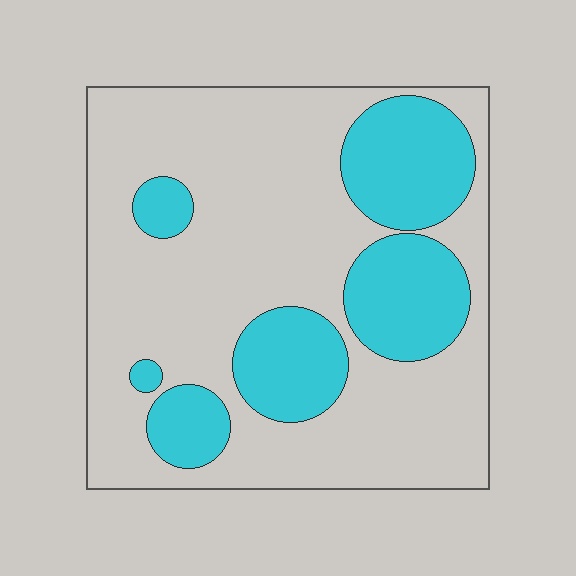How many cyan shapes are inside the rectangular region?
6.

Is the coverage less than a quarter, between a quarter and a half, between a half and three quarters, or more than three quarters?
Between a quarter and a half.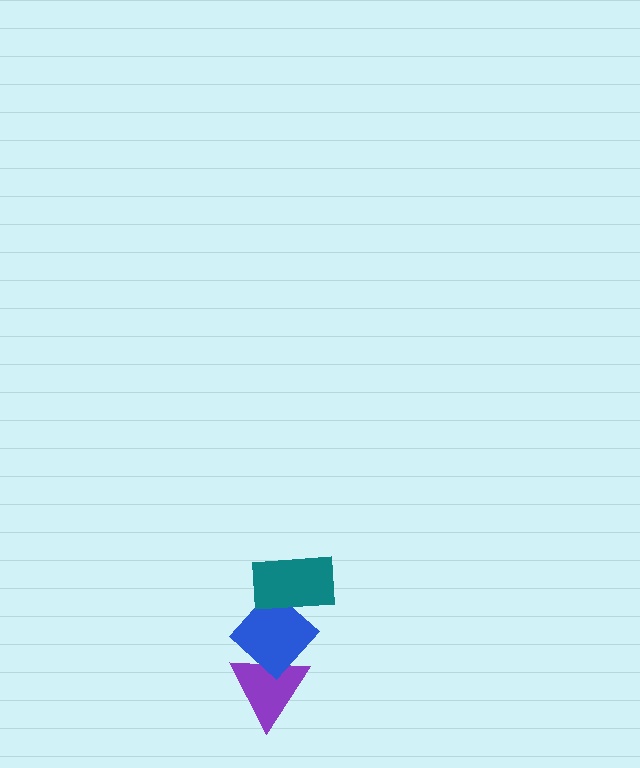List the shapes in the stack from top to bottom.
From top to bottom: the teal rectangle, the blue diamond, the purple triangle.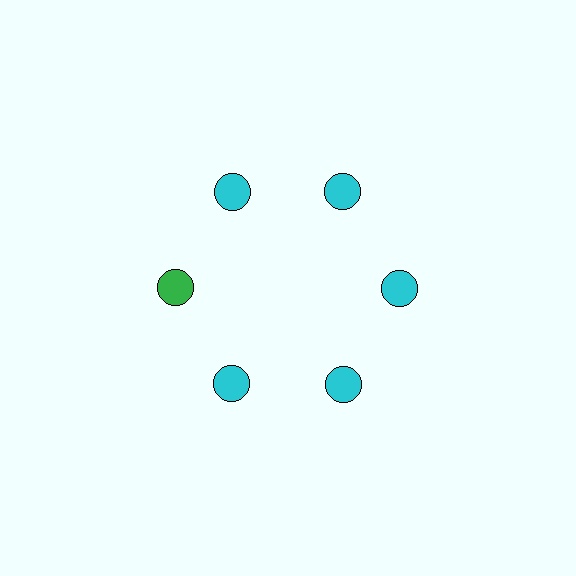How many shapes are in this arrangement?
There are 6 shapes arranged in a ring pattern.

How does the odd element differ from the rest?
It has a different color: green instead of cyan.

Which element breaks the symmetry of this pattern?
The green circle at roughly the 9 o'clock position breaks the symmetry. All other shapes are cyan circles.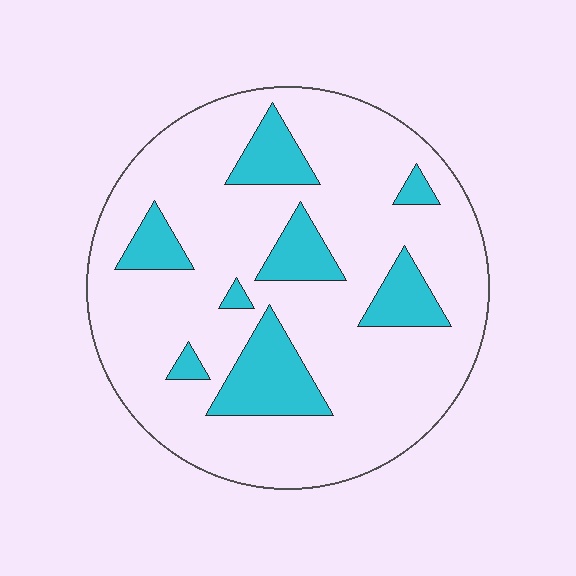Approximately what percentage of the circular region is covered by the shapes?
Approximately 20%.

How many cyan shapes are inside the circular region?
8.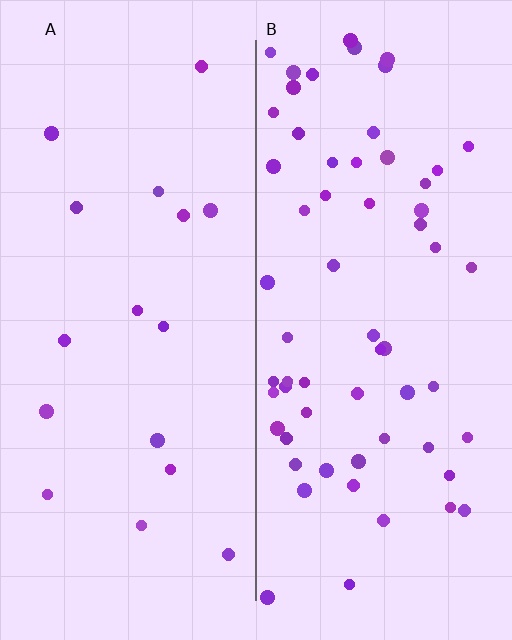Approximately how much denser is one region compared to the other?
Approximately 3.7× — region B over region A.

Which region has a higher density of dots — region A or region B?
B (the right).